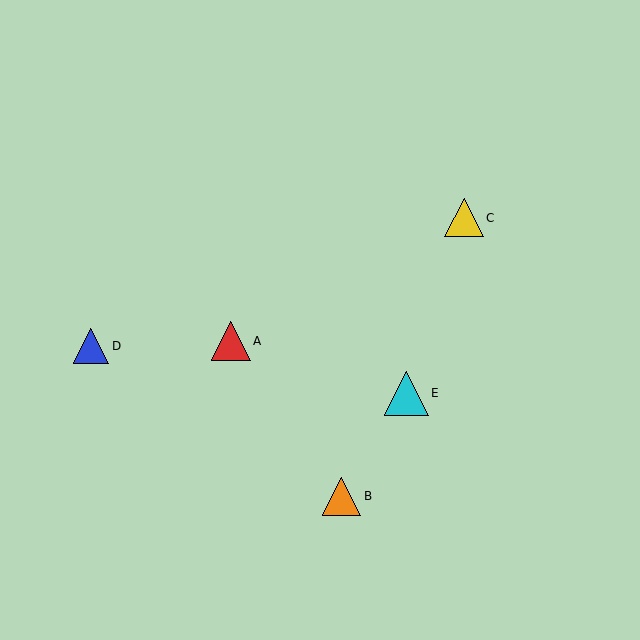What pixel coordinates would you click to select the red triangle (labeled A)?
Click at (231, 341) to select the red triangle A.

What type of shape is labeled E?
Shape E is a cyan triangle.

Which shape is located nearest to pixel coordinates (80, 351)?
The blue triangle (labeled D) at (91, 346) is nearest to that location.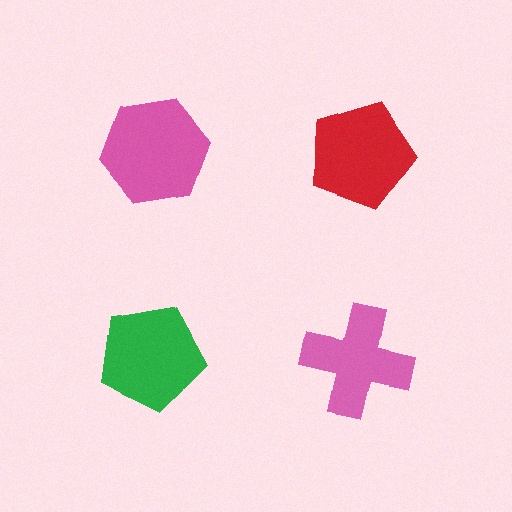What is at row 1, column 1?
A pink hexagon.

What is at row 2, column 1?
A green pentagon.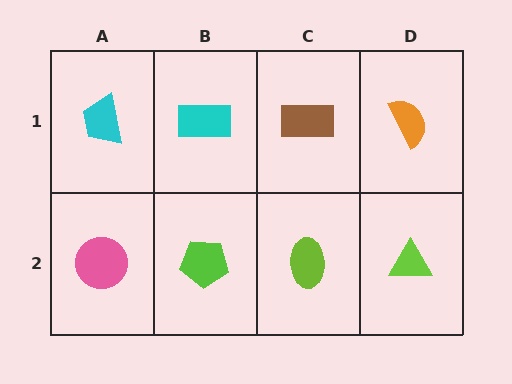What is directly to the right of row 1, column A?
A cyan rectangle.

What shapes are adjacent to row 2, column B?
A cyan rectangle (row 1, column B), a pink circle (row 2, column A), a lime ellipse (row 2, column C).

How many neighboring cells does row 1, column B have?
3.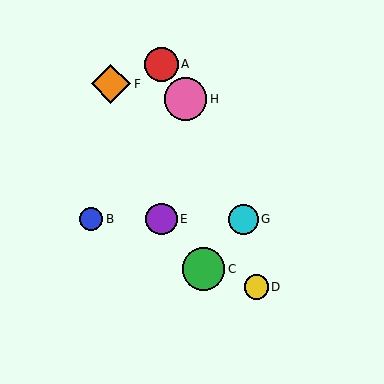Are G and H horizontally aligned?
No, G is at y≈219 and H is at y≈99.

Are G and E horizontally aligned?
Yes, both are at y≈219.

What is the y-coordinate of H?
Object H is at y≈99.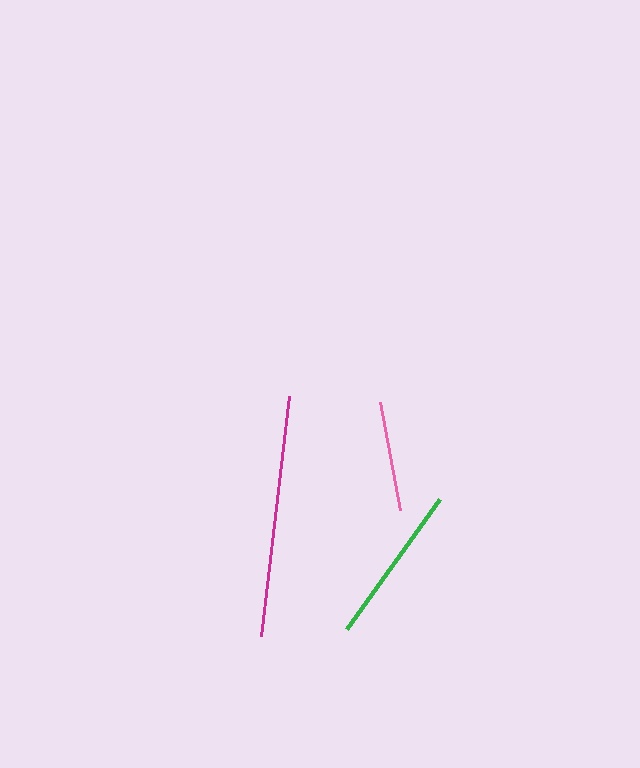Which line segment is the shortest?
The pink line is the shortest at approximately 110 pixels.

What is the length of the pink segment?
The pink segment is approximately 110 pixels long.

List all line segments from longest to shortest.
From longest to shortest: magenta, green, pink.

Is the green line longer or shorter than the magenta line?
The magenta line is longer than the green line.